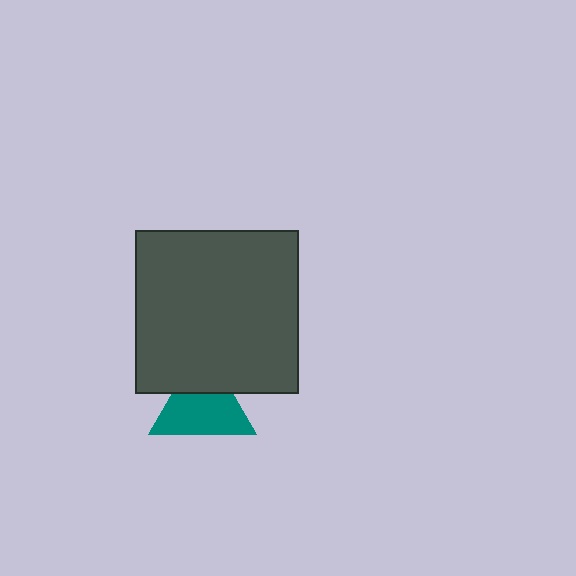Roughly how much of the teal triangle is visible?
Most of it is visible (roughly 69%).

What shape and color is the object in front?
The object in front is a dark gray square.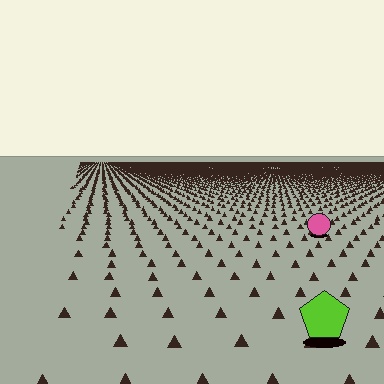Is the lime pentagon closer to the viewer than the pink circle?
Yes. The lime pentagon is closer — you can tell from the texture gradient: the ground texture is coarser near it.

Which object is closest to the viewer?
The lime pentagon is closest. The texture marks near it are larger and more spread out.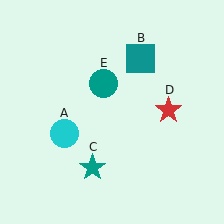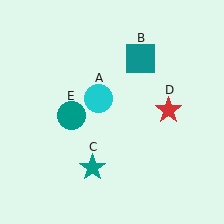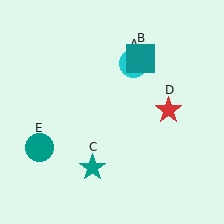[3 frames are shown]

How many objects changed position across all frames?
2 objects changed position: cyan circle (object A), teal circle (object E).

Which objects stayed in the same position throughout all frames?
Teal square (object B) and teal star (object C) and red star (object D) remained stationary.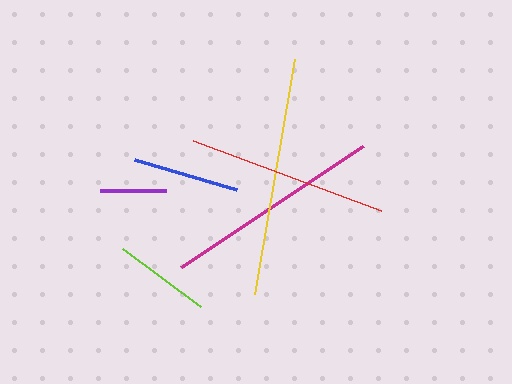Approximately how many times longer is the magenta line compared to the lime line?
The magenta line is approximately 2.2 times the length of the lime line.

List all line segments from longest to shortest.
From longest to shortest: yellow, magenta, red, blue, lime, purple.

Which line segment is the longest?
The yellow line is the longest at approximately 239 pixels.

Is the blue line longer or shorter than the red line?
The red line is longer than the blue line.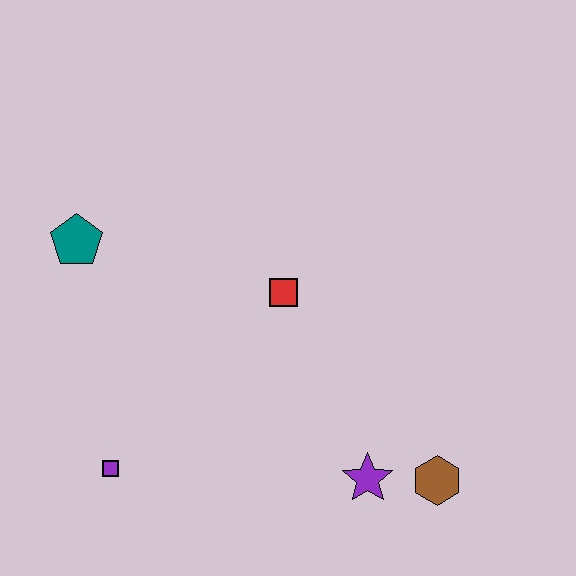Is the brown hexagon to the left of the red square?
No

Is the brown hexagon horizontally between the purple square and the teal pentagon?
No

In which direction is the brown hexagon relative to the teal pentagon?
The brown hexagon is to the right of the teal pentagon.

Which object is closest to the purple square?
The teal pentagon is closest to the purple square.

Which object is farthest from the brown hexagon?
The teal pentagon is farthest from the brown hexagon.